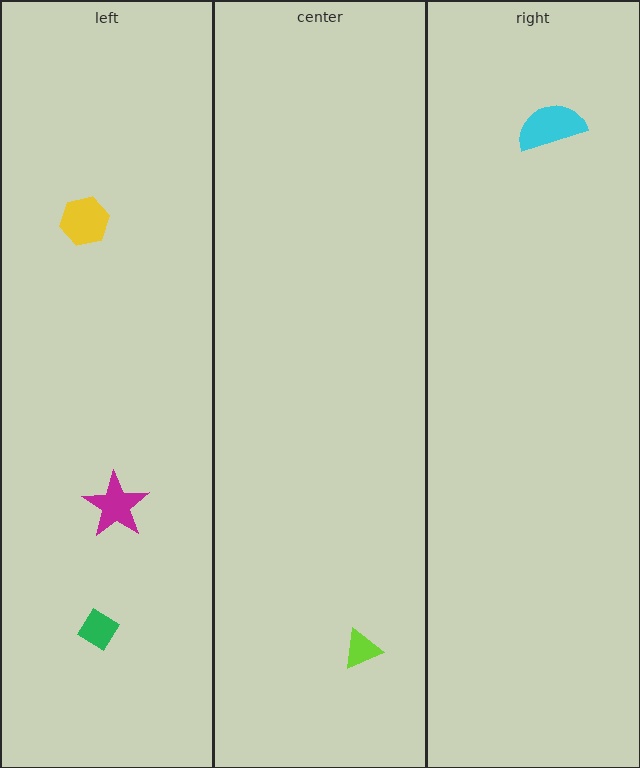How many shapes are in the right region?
1.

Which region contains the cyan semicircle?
The right region.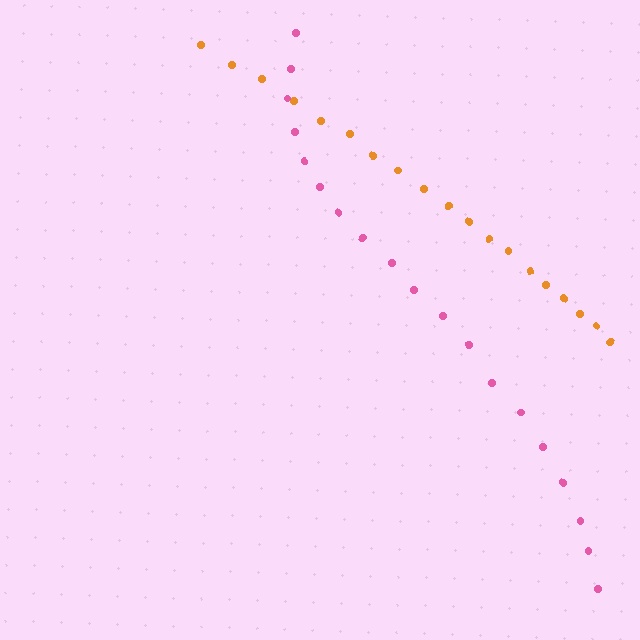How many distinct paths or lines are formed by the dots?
There are 2 distinct paths.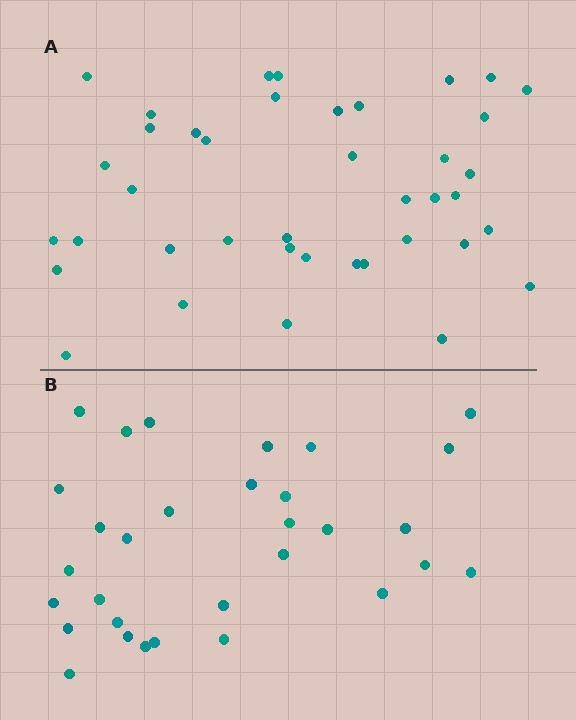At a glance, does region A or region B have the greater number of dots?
Region A (the top region) has more dots.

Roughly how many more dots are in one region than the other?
Region A has roughly 8 or so more dots than region B.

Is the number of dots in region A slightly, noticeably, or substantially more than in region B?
Region A has noticeably more, but not dramatically so. The ratio is roughly 1.3 to 1.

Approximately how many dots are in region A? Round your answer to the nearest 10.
About 40 dots.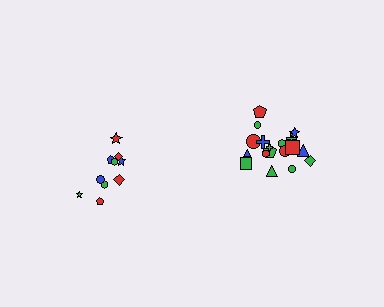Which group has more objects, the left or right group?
The right group.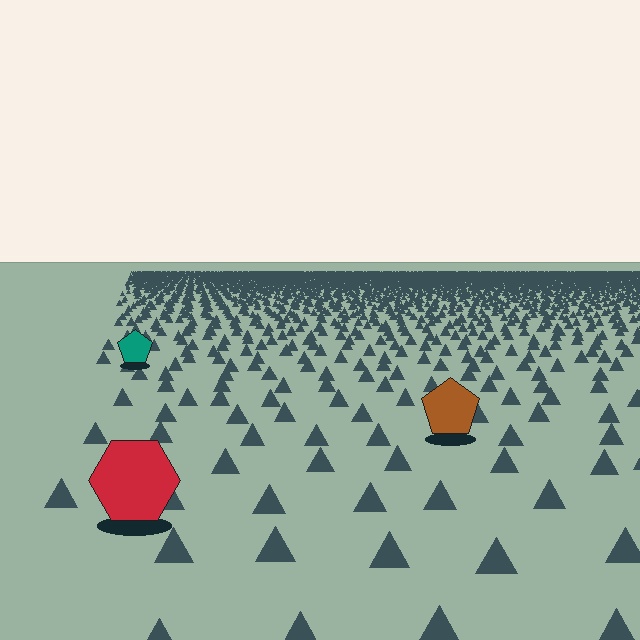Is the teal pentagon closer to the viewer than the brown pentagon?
No. The brown pentagon is closer — you can tell from the texture gradient: the ground texture is coarser near it.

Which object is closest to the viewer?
The red hexagon is closest. The texture marks near it are larger and more spread out.